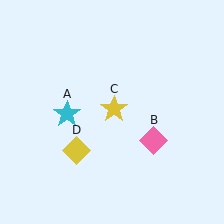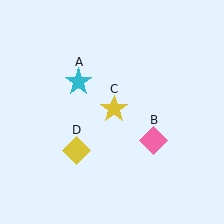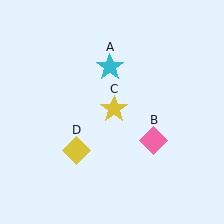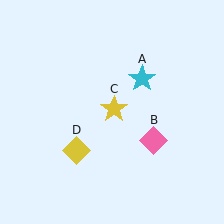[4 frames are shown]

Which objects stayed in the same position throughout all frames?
Pink diamond (object B) and yellow star (object C) and yellow diamond (object D) remained stationary.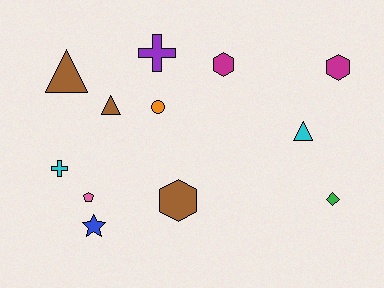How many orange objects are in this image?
There is 1 orange object.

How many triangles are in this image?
There are 3 triangles.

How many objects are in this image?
There are 12 objects.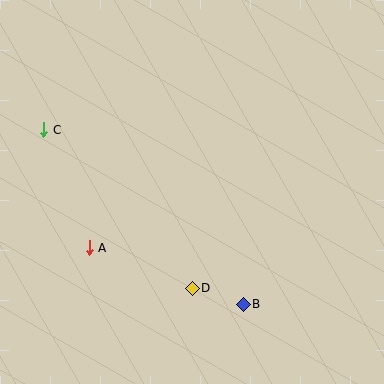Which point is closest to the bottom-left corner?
Point A is closest to the bottom-left corner.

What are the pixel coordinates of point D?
Point D is at (192, 288).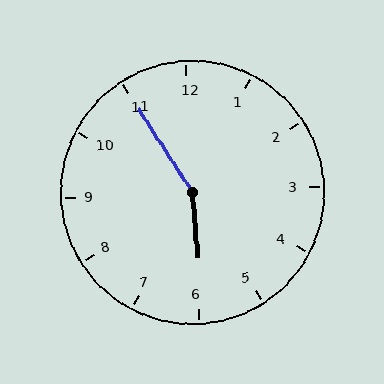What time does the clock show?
5:55.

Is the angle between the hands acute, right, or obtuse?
It is obtuse.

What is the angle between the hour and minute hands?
Approximately 152 degrees.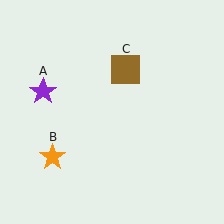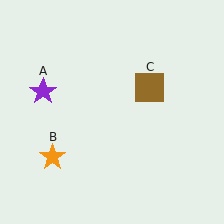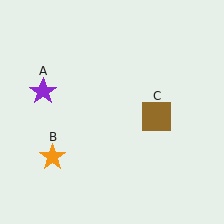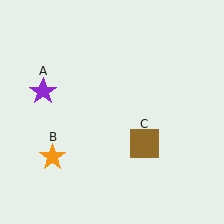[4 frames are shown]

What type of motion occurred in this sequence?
The brown square (object C) rotated clockwise around the center of the scene.